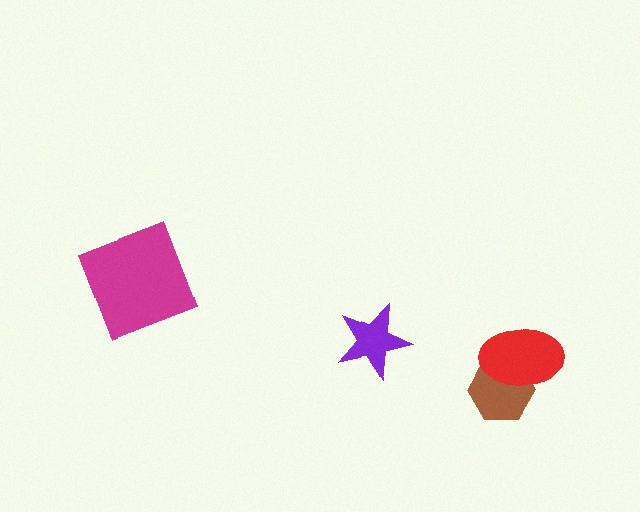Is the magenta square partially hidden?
No, no other shape covers it.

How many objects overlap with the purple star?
0 objects overlap with the purple star.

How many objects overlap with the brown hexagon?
1 object overlaps with the brown hexagon.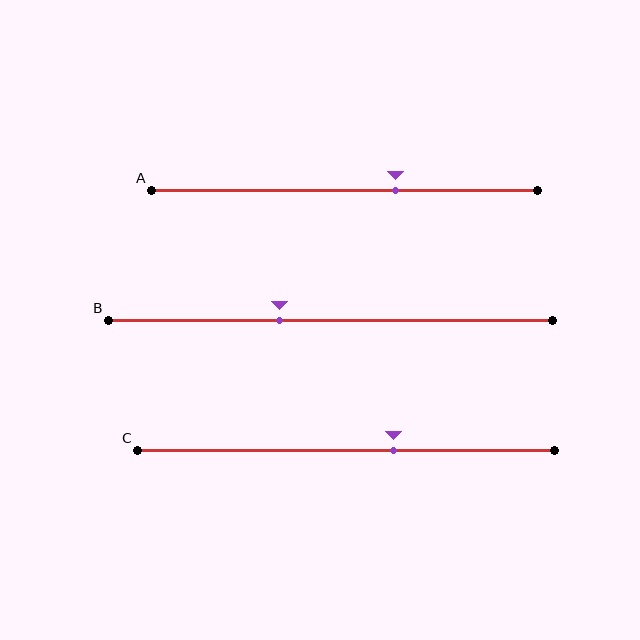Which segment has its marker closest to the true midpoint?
Segment B has its marker closest to the true midpoint.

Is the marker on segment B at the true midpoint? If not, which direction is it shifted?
No, the marker on segment B is shifted to the left by about 11% of the segment length.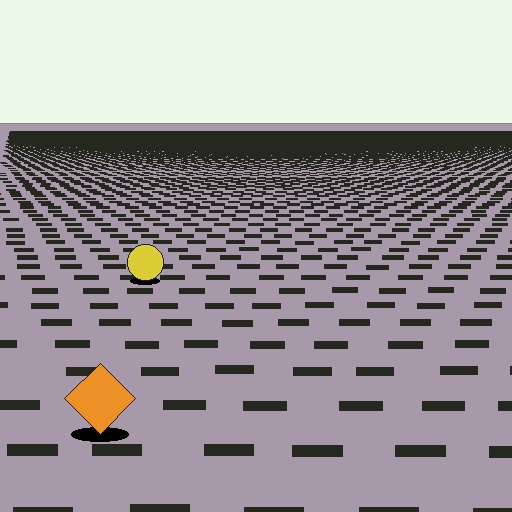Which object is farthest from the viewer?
The yellow circle is farthest from the viewer. It appears smaller and the ground texture around it is denser.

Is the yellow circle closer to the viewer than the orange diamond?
No. The orange diamond is closer — you can tell from the texture gradient: the ground texture is coarser near it.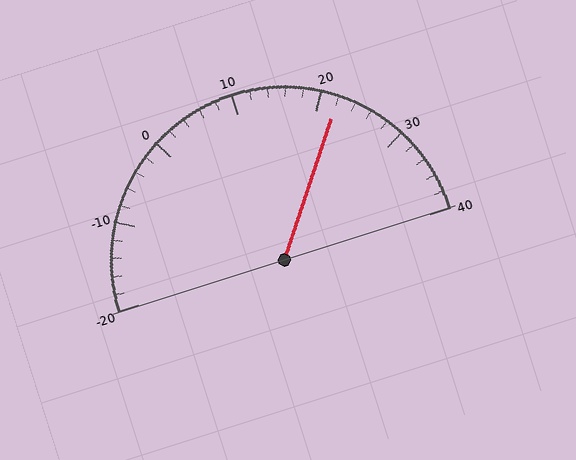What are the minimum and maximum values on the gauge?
The gauge ranges from -20 to 40.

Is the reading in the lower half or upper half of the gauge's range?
The reading is in the upper half of the range (-20 to 40).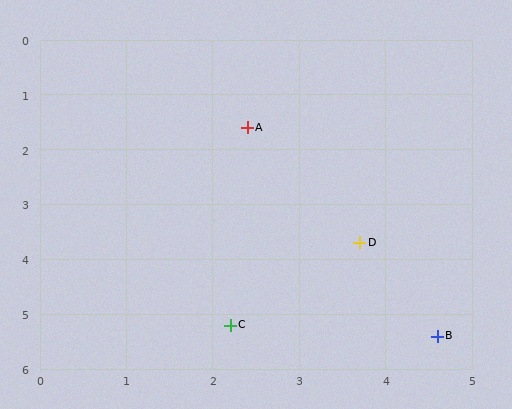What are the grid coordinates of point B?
Point B is at approximately (4.6, 5.4).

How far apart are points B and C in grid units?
Points B and C are about 2.4 grid units apart.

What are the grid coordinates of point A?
Point A is at approximately (2.4, 1.6).